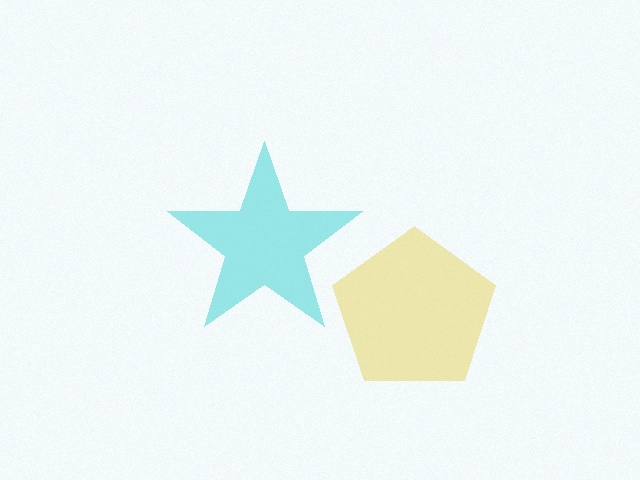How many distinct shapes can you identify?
There are 2 distinct shapes: a cyan star, a yellow pentagon.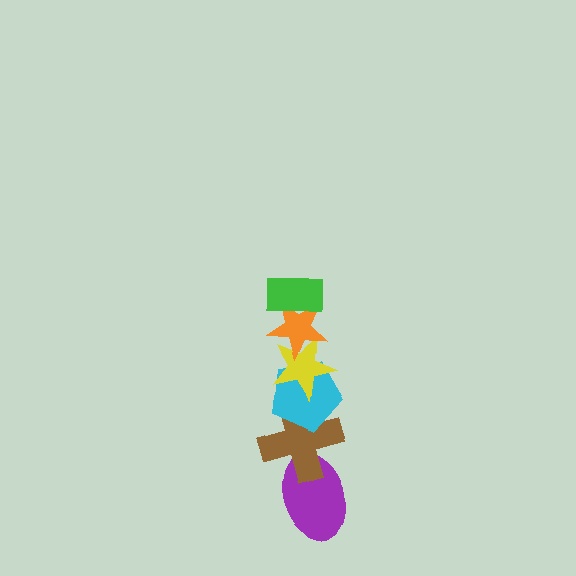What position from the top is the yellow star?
The yellow star is 3rd from the top.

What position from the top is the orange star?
The orange star is 2nd from the top.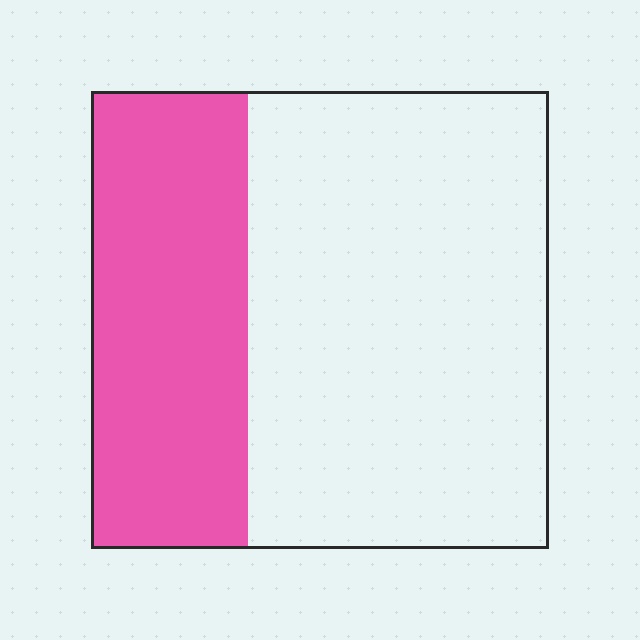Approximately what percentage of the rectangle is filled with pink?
Approximately 35%.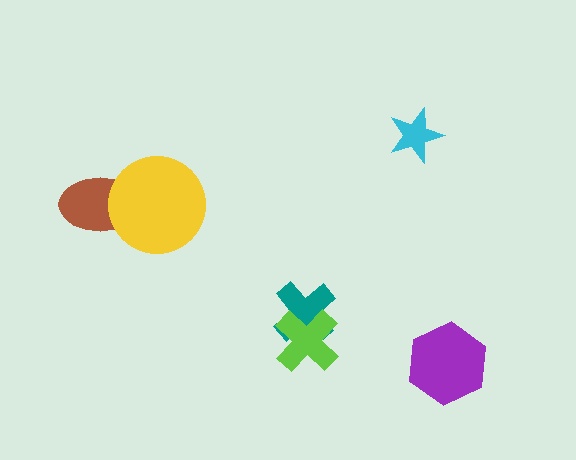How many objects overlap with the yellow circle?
1 object overlaps with the yellow circle.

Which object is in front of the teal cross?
The lime cross is in front of the teal cross.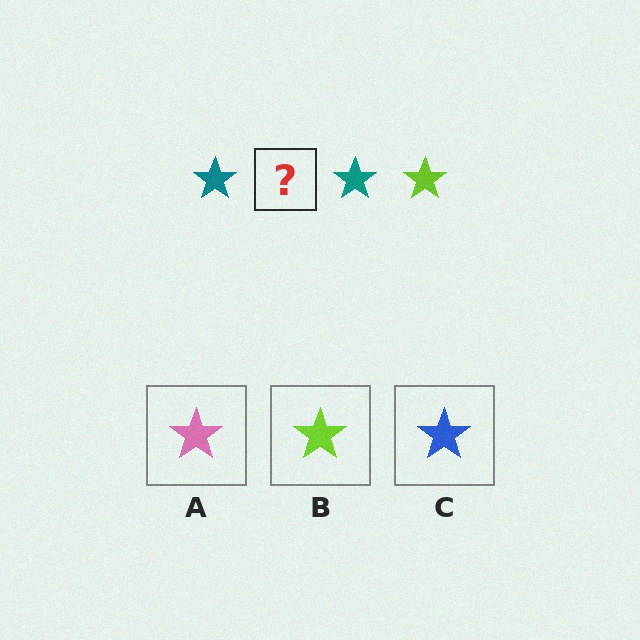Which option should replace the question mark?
Option B.